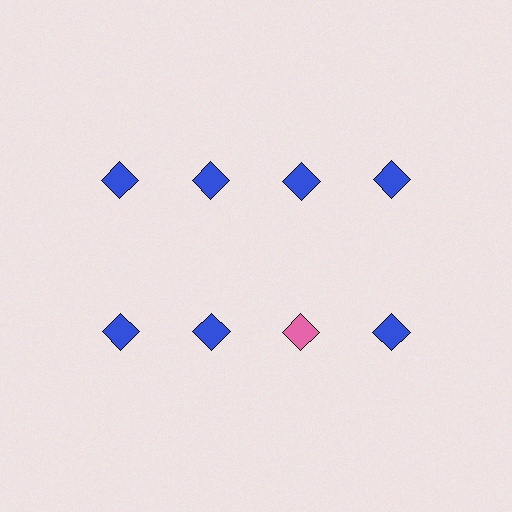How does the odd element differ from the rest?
It has a different color: pink instead of blue.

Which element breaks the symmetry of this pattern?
The pink diamond in the second row, center column breaks the symmetry. All other shapes are blue diamonds.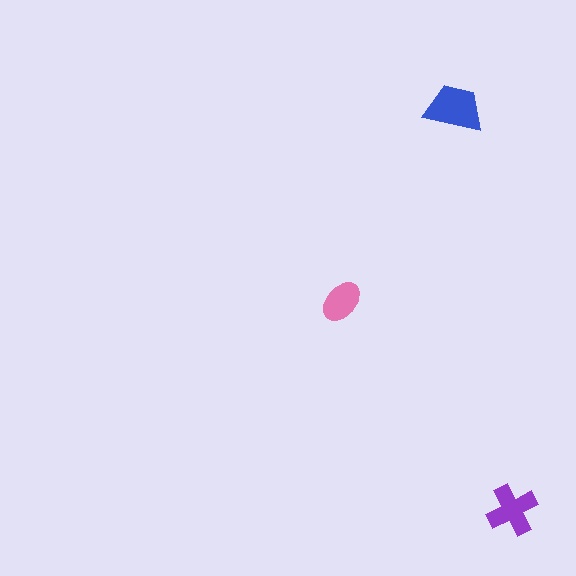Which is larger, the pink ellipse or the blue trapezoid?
The blue trapezoid.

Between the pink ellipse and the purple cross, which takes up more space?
The purple cross.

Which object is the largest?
The blue trapezoid.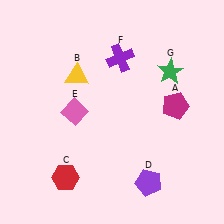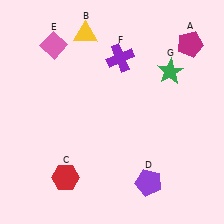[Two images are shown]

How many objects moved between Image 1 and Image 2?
3 objects moved between the two images.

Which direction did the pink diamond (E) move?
The pink diamond (E) moved up.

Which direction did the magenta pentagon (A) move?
The magenta pentagon (A) moved up.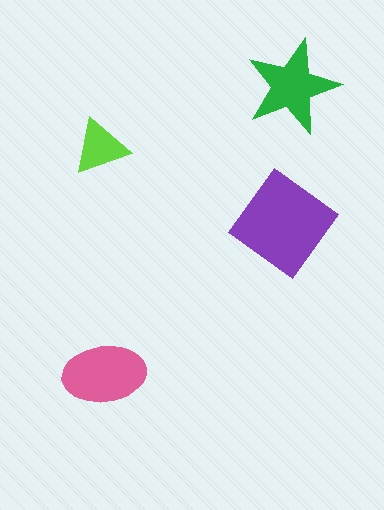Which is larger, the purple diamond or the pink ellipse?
The purple diamond.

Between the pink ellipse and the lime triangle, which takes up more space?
The pink ellipse.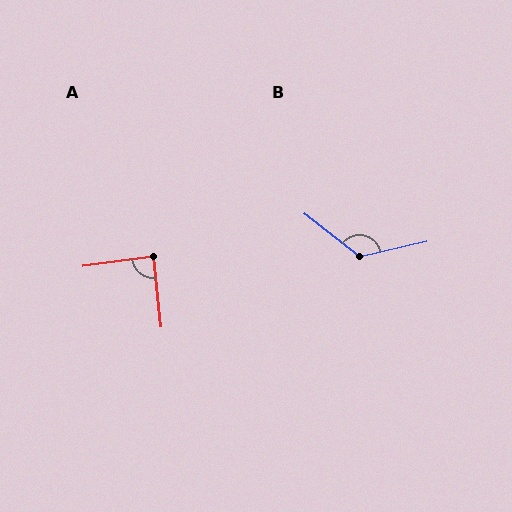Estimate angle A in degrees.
Approximately 88 degrees.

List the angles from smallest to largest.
A (88°), B (129°).